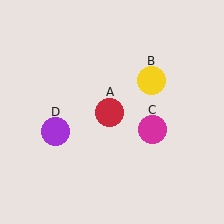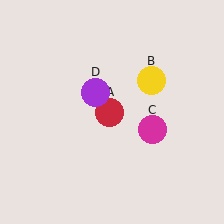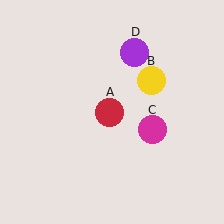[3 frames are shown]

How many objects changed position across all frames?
1 object changed position: purple circle (object D).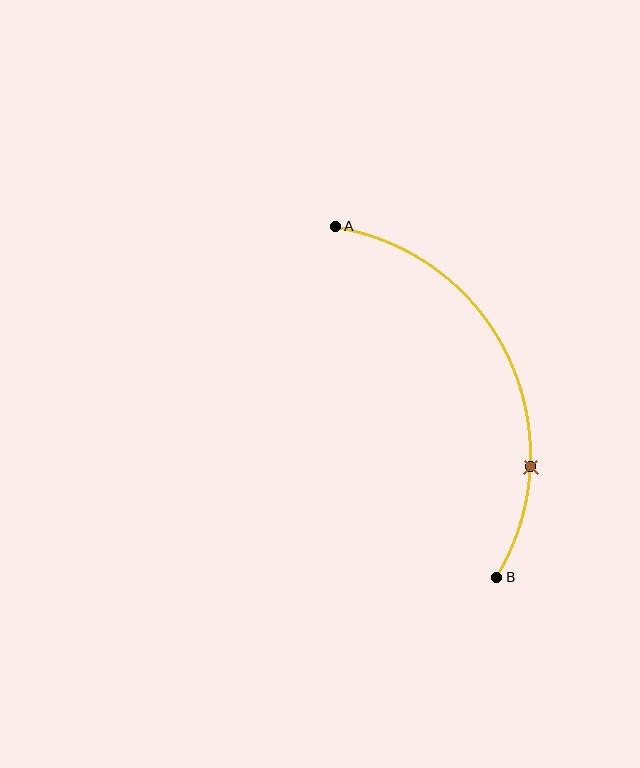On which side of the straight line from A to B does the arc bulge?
The arc bulges to the right of the straight line connecting A and B.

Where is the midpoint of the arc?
The arc midpoint is the point on the curve farthest from the straight line joining A and B. It sits to the right of that line.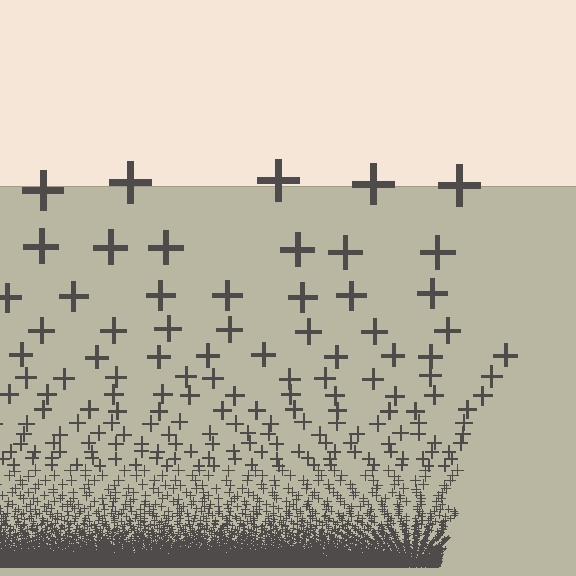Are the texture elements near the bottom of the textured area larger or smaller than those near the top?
Smaller. The gradient is inverted — elements near the bottom are smaller and denser.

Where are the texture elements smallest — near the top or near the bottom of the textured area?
Near the bottom.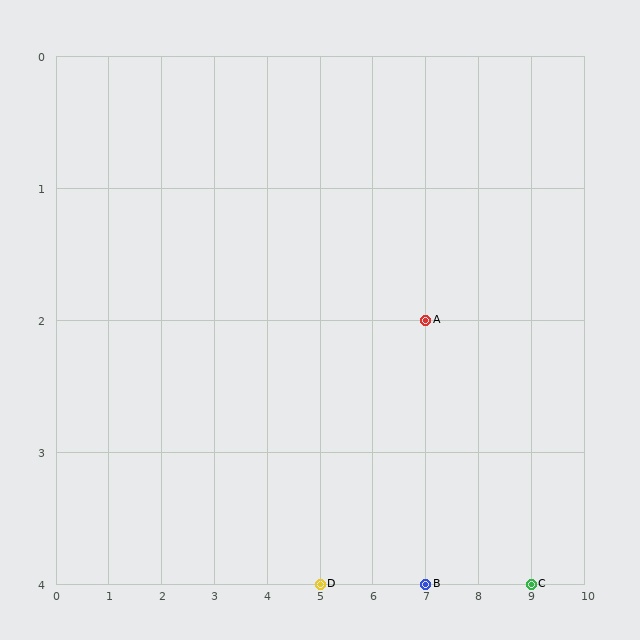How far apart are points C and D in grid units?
Points C and D are 4 columns apart.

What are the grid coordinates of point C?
Point C is at grid coordinates (9, 4).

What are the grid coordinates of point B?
Point B is at grid coordinates (7, 4).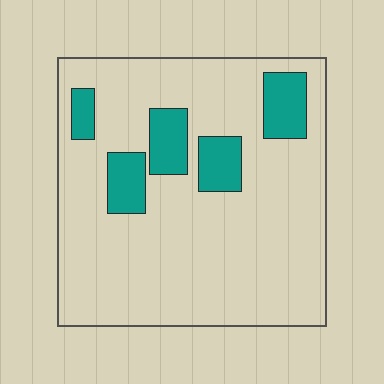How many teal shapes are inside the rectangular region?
5.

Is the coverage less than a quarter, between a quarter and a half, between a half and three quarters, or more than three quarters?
Less than a quarter.